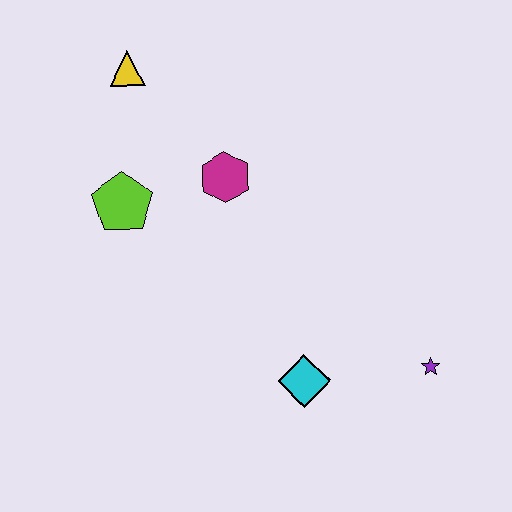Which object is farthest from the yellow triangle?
The purple star is farthest from the yellow triangle.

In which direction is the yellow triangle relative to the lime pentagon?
The yellow triangle is above the lime pentagon.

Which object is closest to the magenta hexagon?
The lime pentagon is closest to the magenta hexagon.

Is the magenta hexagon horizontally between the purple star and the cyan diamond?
No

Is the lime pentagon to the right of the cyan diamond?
No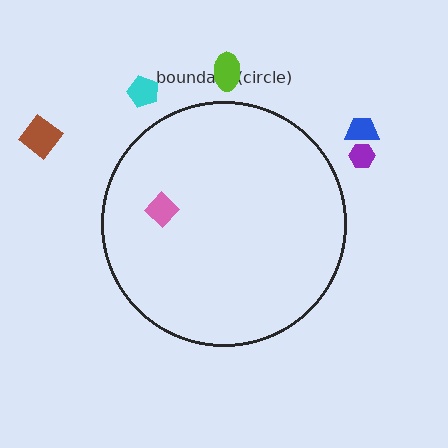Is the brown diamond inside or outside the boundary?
Outside.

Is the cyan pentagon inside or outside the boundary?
Outside.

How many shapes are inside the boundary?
1 inside, 5 outside.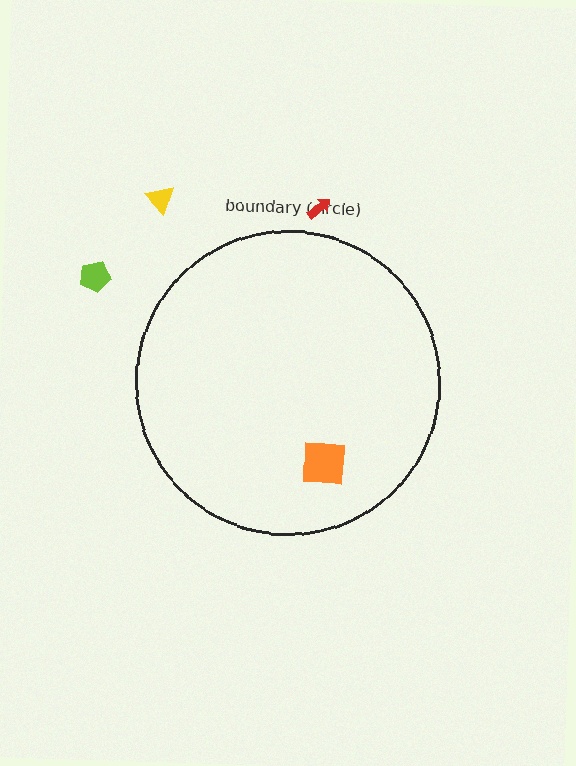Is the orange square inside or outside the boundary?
Inside.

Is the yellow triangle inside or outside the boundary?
Outside.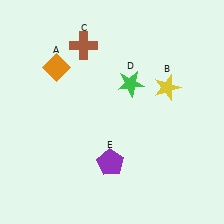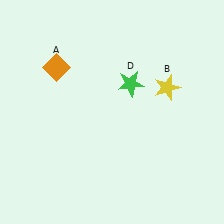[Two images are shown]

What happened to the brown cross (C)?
The brown cross (C) was removed in Image 2. It was in the top-left area of Image 1.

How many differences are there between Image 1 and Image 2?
There are 2 differences between the two images.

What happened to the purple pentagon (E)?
The purple pentagon (E) was removed in Image 2. It was in the bottom-left area of Image 1.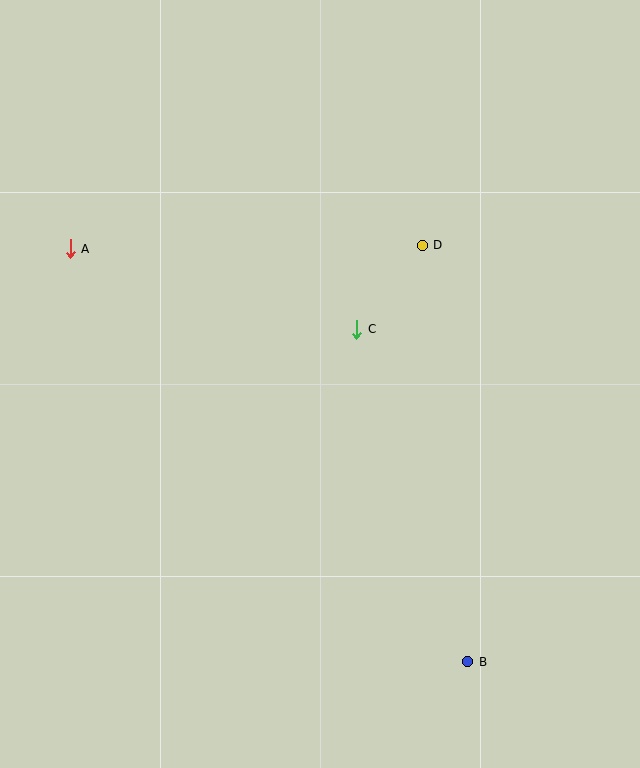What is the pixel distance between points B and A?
The distance between B and A is 573 pixels.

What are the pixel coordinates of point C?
Point C is at (357, 329).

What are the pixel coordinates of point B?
Point B is at (468, 662).